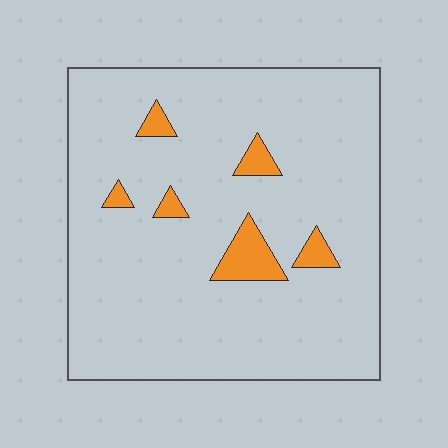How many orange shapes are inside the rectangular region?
6.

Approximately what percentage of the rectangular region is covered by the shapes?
Approximately 5%.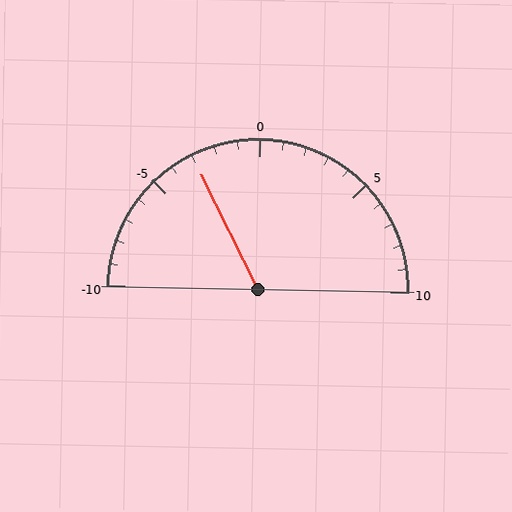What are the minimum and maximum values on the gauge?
The gauge ranges from -10 to 10.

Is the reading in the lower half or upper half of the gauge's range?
The reading is in the lower half of the range (-10 to 10).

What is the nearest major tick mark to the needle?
The nearest major tick mark is -5.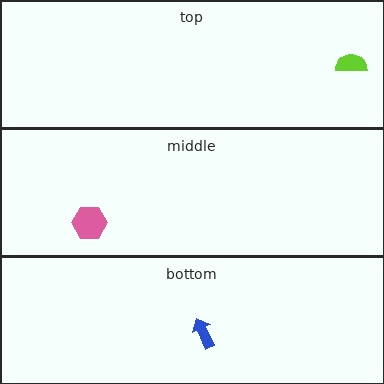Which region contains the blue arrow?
The bottom region.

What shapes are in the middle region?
The pink hexagon.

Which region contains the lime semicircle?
The top region.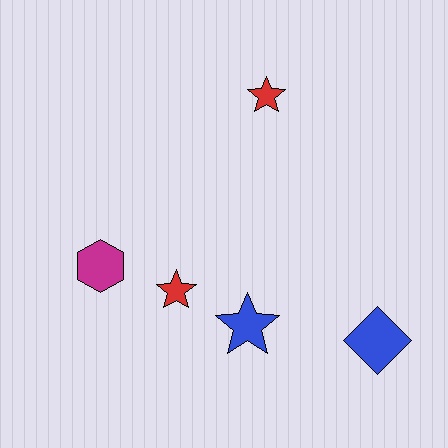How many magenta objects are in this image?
There is 1 magenta object.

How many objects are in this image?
There are 5 objects.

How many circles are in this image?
There are no circles.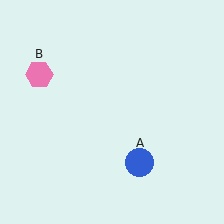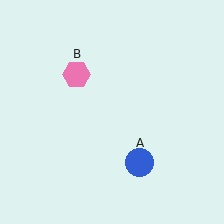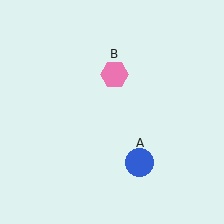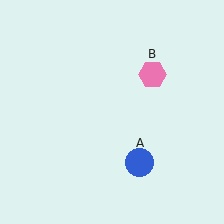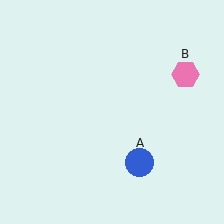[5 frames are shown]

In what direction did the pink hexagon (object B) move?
The pink hexagon (object B) moved right.